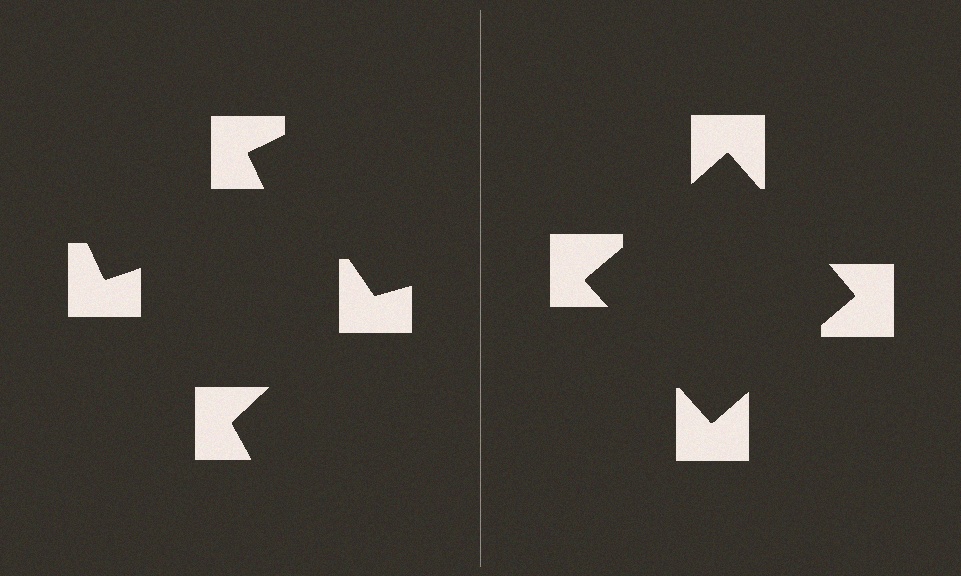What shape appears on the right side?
An illusory square.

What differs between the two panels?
The notched squares are positioned identically on both sides; only the wedge orientations differ. On the right they align to a square; on the left they are misaligned.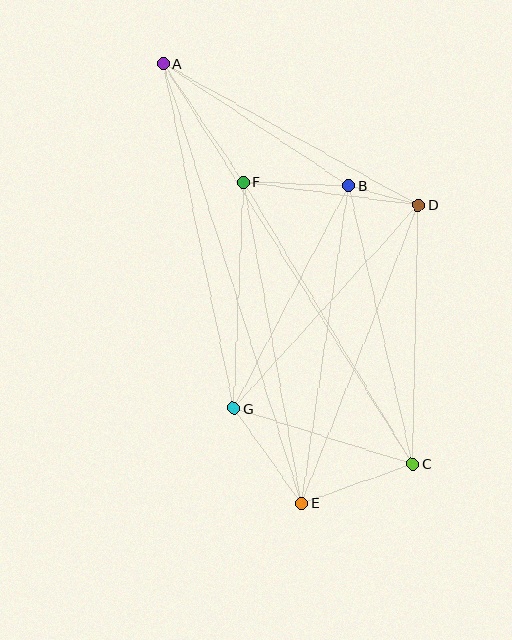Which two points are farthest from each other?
Points A and C are farthest from each other.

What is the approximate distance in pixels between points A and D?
The distance between A and D is approximately 292 pixels.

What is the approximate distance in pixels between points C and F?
The distance between C and F is approximately 329 pixels.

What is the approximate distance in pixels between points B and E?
The distance between B and E is approximately 321 pixels.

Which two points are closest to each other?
Points B and D are closest to each other.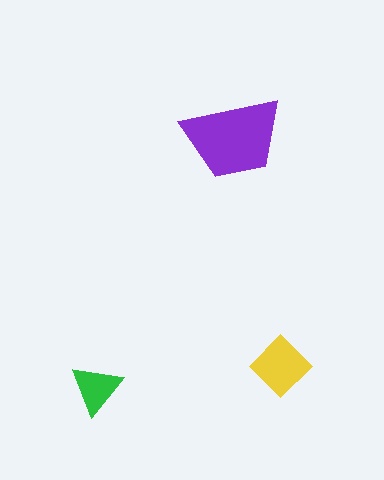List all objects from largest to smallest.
The purple trapezoid, the yellow diamond, the green triangle.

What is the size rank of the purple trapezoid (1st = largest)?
1st.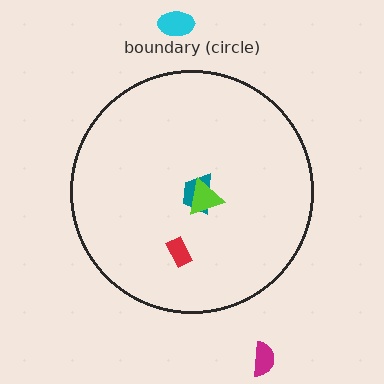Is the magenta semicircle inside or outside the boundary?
Outside.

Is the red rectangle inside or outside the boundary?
Inside.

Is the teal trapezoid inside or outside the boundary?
Inside.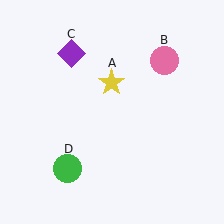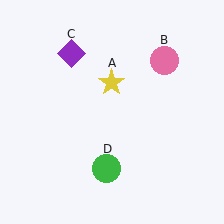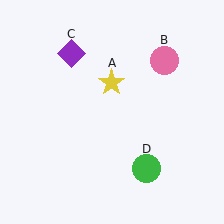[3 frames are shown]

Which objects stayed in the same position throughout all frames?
Yellow star (object A) and pink circle (object B) and purple diamond (object C) remained stationary.